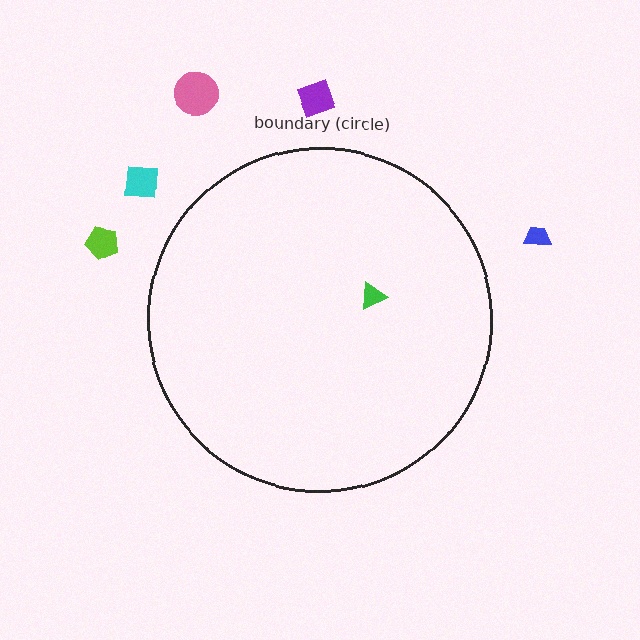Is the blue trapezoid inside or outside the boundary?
Outside.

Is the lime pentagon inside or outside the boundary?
Outside.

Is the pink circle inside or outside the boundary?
Outside.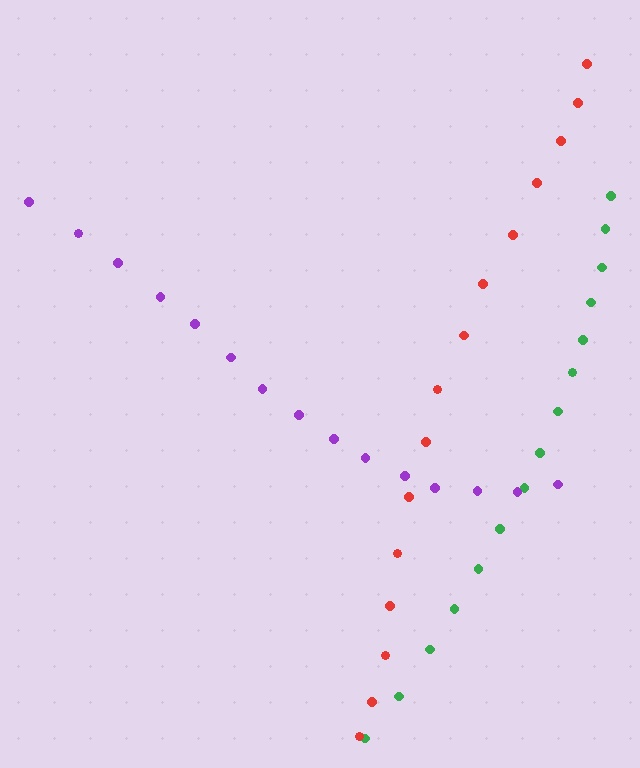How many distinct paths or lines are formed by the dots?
There are 3 distinct paths.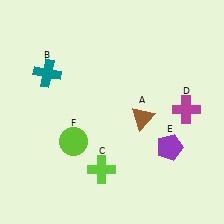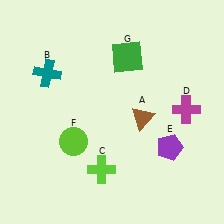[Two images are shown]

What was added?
A green square (G) was added in Image 2.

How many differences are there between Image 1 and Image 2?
There is 1 difference between the two images.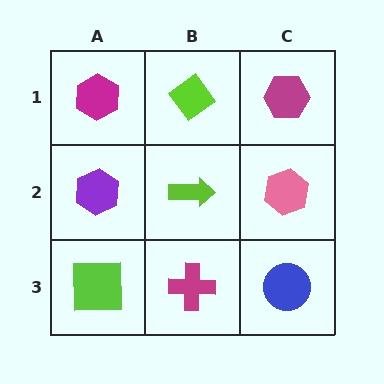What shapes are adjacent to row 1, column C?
A pink hexagon (row 2, column C), a lime diamond (row 1, column B).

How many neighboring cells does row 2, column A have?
3.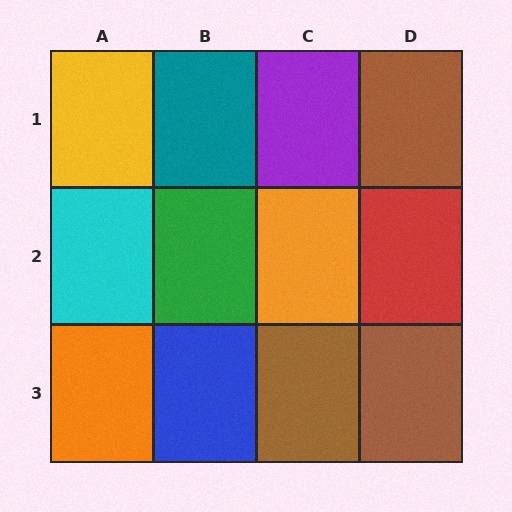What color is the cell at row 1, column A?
Yellow.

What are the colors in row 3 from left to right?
Orange, blue, brown, brown.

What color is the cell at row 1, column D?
Brown.